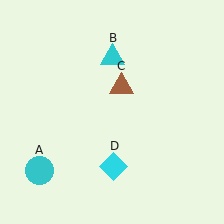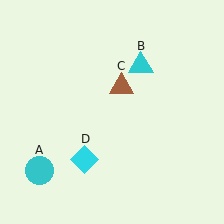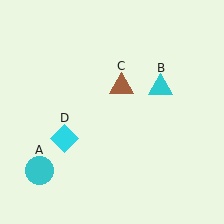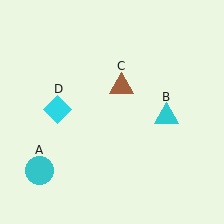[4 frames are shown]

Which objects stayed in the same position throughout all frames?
Cyan circle (object A) and brown triangle (object C) remained stationary.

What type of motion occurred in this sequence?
The cyan triangle (object B), cyan diamond (object D) rotated clockwise around the center of the scene.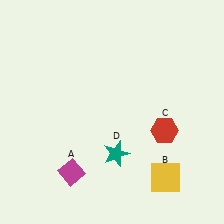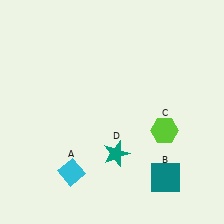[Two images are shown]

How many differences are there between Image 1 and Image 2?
There are 3 differences between the two images.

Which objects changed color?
A changed from magenta to cyan. B changed from yellow to teal. C changed from red to lime.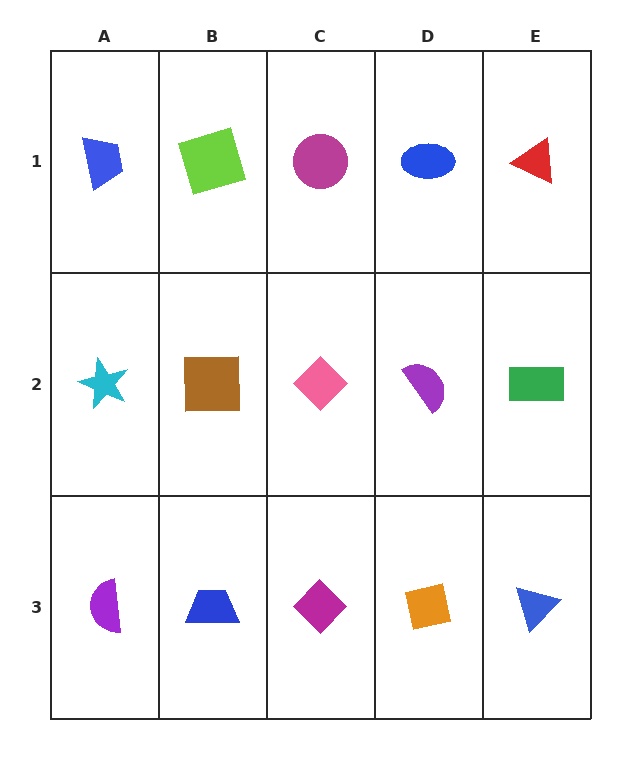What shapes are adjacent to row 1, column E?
A green rectangle (row 2, column E), a blue ellipse (row 1, column D).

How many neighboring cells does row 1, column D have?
3.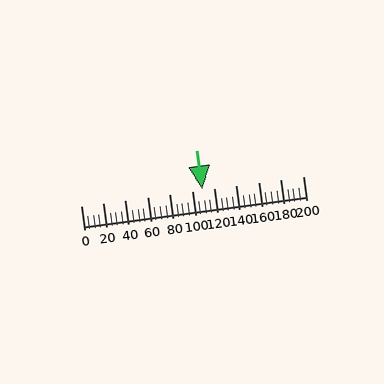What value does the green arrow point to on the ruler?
The green arrow points to approximately 109.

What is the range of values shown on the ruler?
The ruler shows values from 0 to 200.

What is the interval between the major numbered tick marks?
The major tick marks are spaced 20 units apart.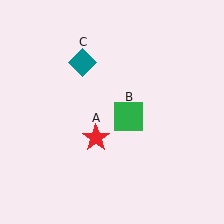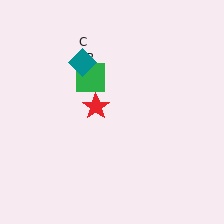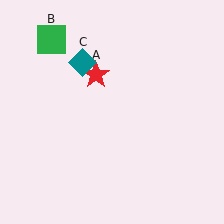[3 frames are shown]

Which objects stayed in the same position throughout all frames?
Teal diamond (object C) remained stationary.